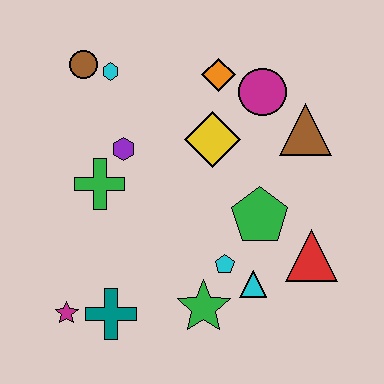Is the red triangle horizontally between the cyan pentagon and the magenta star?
No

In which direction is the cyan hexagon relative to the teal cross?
The cyan hexagon is above the teal cross.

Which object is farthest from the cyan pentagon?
The brown circle is farthest from the cyan pentagon.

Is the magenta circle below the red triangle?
No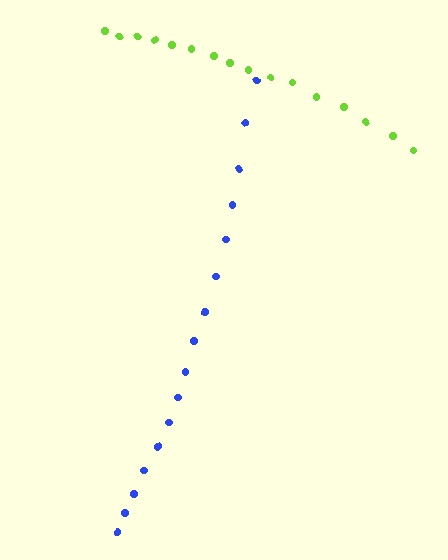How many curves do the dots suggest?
There are 2 distinct paths.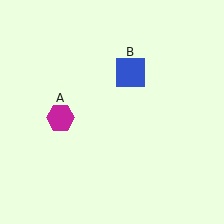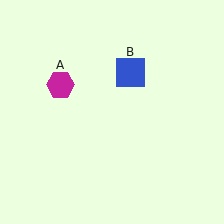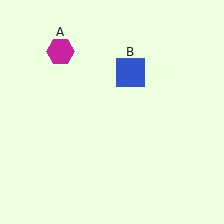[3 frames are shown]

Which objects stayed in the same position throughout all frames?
Blue square (object B) remained stationary.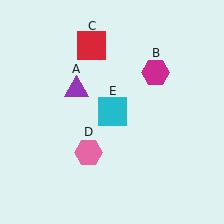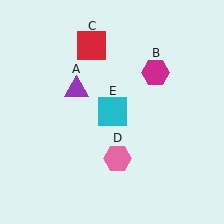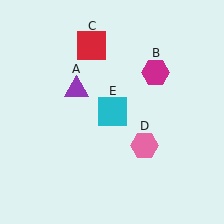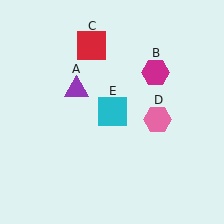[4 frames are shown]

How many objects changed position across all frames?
1 object changed position: pink hexagon (object D).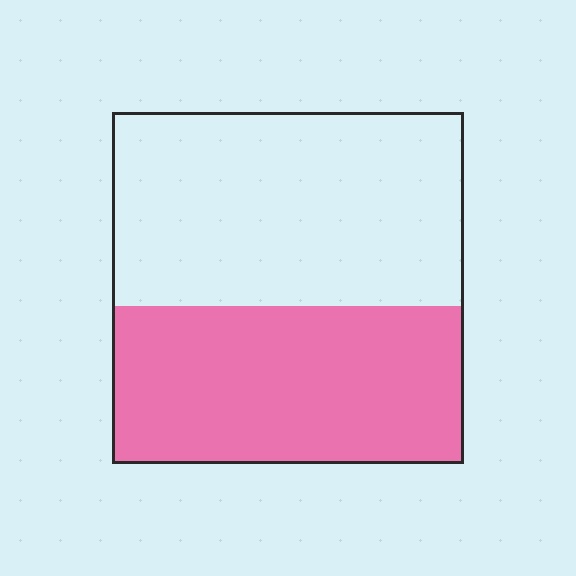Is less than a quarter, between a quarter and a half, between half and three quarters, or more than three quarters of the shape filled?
Between a quarter and a half.